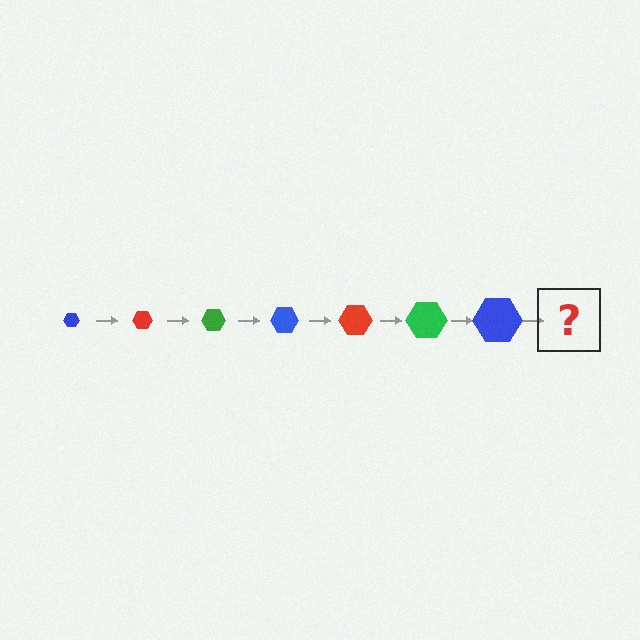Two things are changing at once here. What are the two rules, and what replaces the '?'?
The two rules are that the hexagon grows larger each step and the color cycles through blue, red, and green. The '?' should be a red hexagon, larger than the previous one.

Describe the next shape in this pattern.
It should be a red hexagon, larger than the previous one.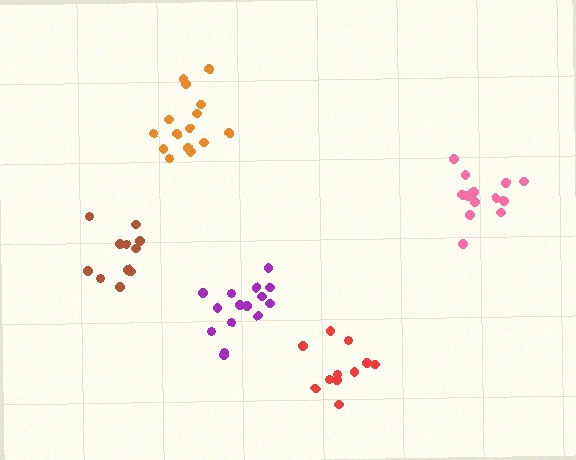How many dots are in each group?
Group 1: 11 dots, Group 2: 15 dots, Group 3: 11 dots, Group 4: 14 dots, Group 5: 15 dots (66 total).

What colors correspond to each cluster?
The clusters are colored: red, orange, brown, pink, purple.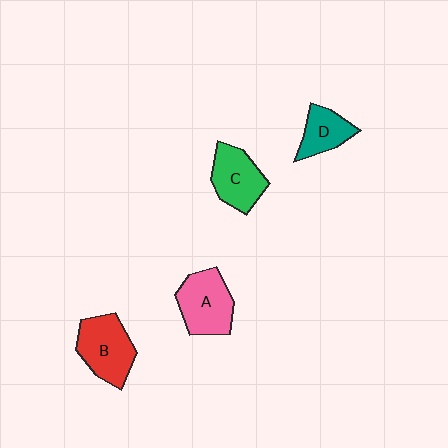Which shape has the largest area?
Shape B (red).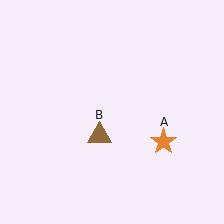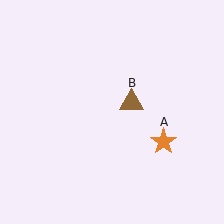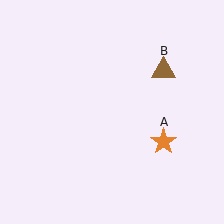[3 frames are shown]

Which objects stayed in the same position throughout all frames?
Orange star (object A) remained stationary.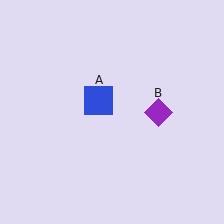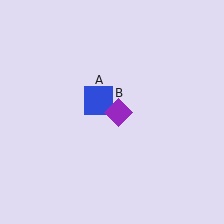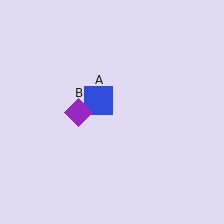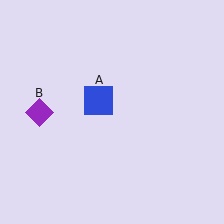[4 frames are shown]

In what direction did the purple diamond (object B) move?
The purple diamond (object B) moved left.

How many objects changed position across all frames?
1 object changed position: purple diamond (object B).